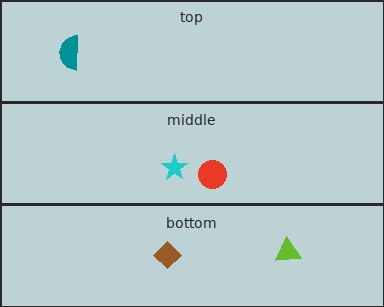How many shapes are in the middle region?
2.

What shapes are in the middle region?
The red circle, the cyan star.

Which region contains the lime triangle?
The bottom region.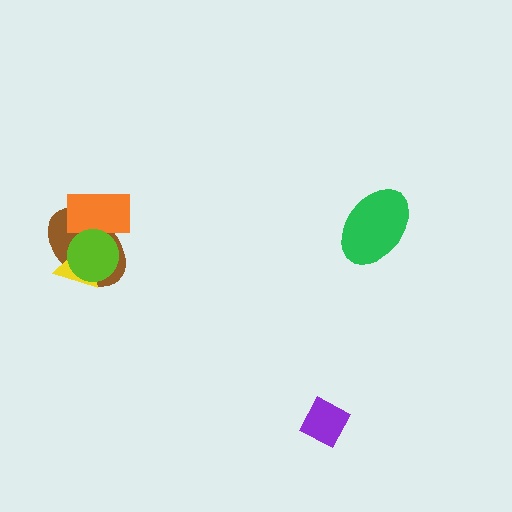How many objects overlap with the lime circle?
3 objects overlap with the lime circle.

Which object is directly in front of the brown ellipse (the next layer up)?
The orange rectangle is directly in front of the brown ellipse.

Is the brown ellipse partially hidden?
Yes, it is partially covered by another shape.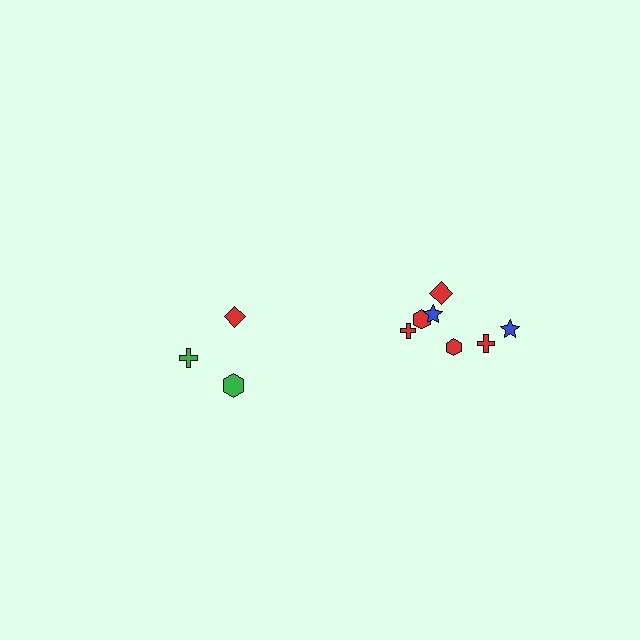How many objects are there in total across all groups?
There are 10 objects.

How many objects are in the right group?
There are 7 objects.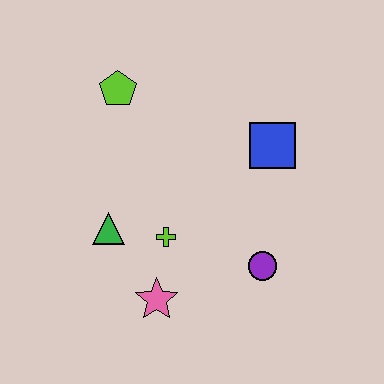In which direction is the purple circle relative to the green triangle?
The purple circle is to the right of the green triangle.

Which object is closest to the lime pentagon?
The green triangle is closest to the lime pentagon.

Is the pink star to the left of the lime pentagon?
No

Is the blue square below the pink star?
No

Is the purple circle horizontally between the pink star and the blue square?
Yes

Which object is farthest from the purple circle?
The lime pentagon is farthest from the purple circle.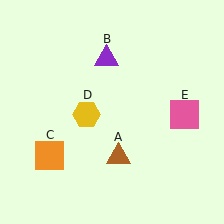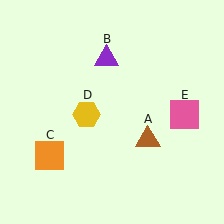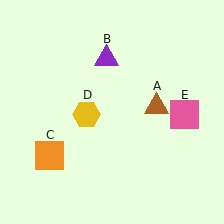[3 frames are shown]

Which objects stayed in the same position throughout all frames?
Purple triangle (object B) and orange square (object C) and yellow hexagon (object D) and pink square (object E) remained stationary.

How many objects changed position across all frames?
1 object changed position: brown triangle (object A).